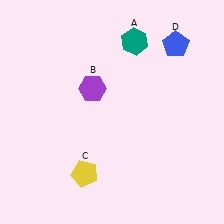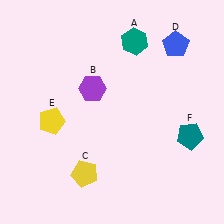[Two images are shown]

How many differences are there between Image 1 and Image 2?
There are 2 differences between the two images.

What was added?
A yellow pentagon (E), a teal pentagon (F) were added in Image 2.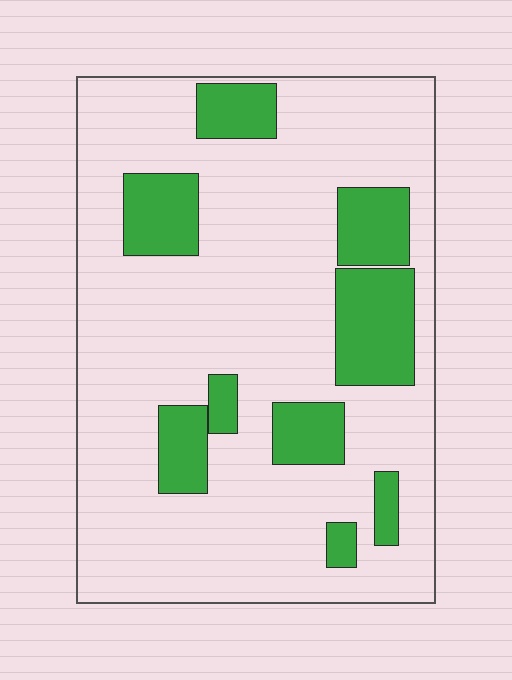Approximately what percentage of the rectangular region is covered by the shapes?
Approximately 20%.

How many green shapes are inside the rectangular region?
9.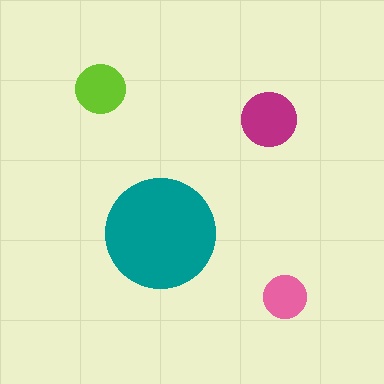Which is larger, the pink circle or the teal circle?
The teal one.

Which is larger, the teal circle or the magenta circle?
The teal one.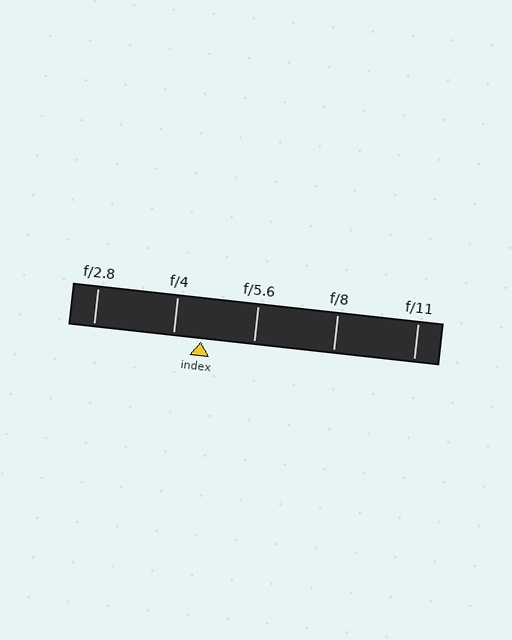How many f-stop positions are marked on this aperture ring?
There are 5 f-stop positions marked.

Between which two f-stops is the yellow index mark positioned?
The index mark is between f/4 and f/5.6.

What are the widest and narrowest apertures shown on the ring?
The widest aperture shown is f/2.8 and the narrowest is f/11.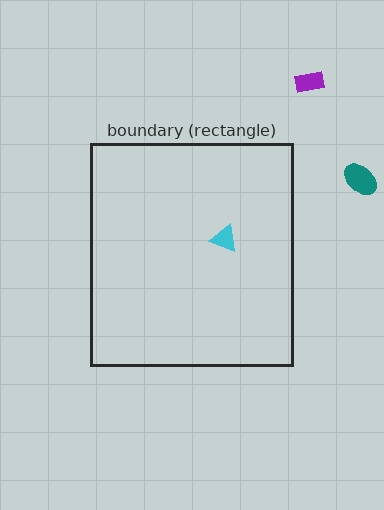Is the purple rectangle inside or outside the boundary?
Outside.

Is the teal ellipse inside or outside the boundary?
Outside.